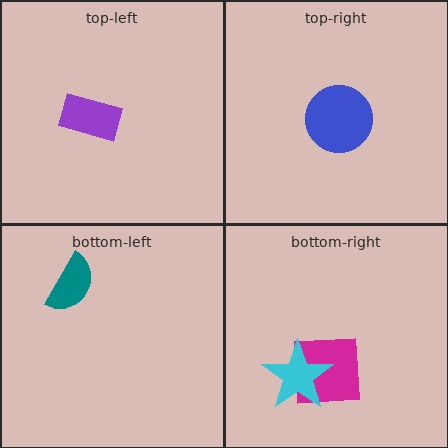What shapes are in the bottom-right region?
The magenta square, the cyan star.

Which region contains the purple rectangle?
The top-left region.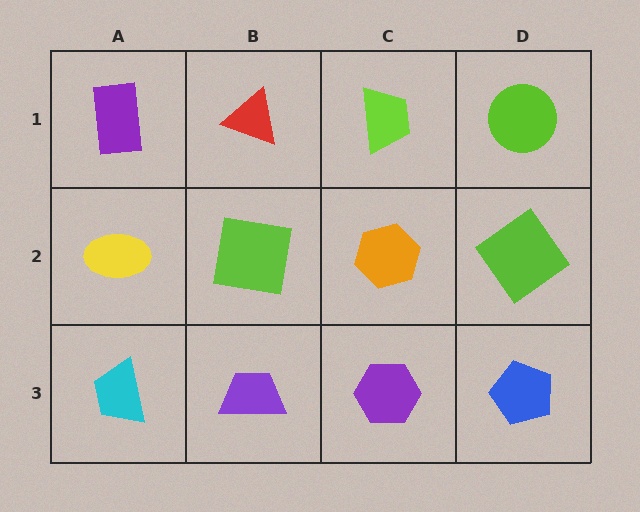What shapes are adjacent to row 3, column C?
An orange hexagon (row 2, column C), a purple trapezoid (row 3, column B), a blue pentagon (row 3, column D).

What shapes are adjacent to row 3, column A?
A yellow ellipse (row 2, column A), a purple trapezoid (row 3, column B).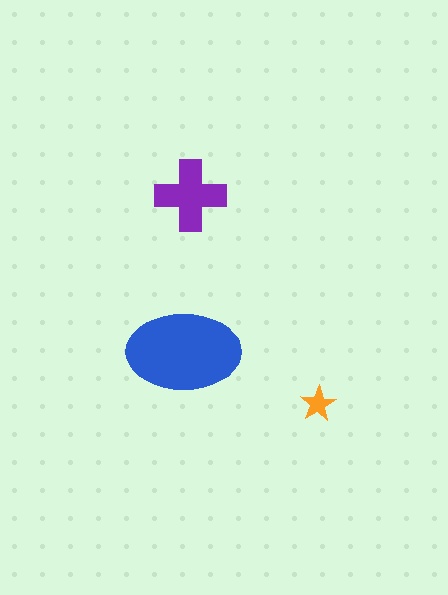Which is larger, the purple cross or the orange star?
The purple cross.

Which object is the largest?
The blue ellipse.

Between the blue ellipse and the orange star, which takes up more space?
The blue ellipse.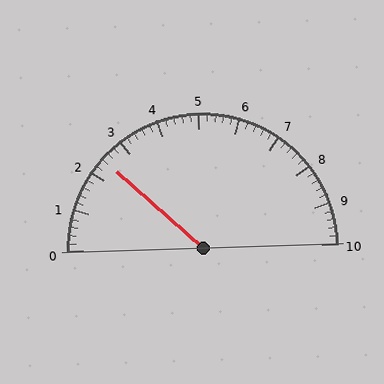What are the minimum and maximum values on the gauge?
The gauge ranges from 0 to 10.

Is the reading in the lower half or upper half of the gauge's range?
The reading is in the lower half of the range (0 to 10).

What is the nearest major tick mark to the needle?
The nearest major tick mark is 2.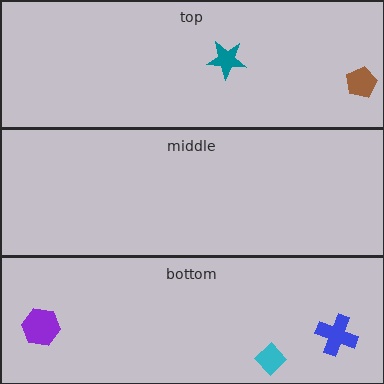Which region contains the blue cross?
The bottom region.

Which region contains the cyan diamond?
The bottom region.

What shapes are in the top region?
The brown pentagon, the teal star.